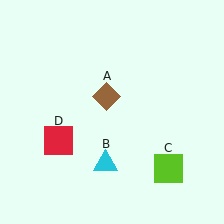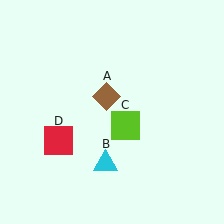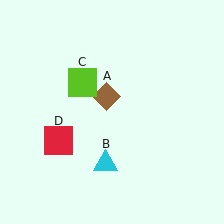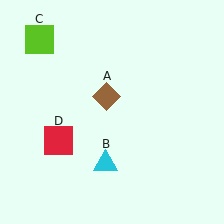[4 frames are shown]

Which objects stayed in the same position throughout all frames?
Brown diamond (object A) and cyan triangle (object B) and red square (object D) remained stationary.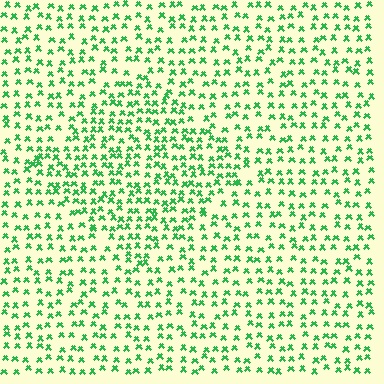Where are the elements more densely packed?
The elements are more densely packed inside the diamond boundary.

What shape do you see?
I see a diamond.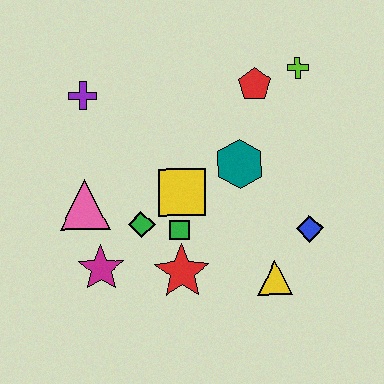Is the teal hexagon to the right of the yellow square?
Yes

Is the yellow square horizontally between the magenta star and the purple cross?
No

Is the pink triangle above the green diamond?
Yes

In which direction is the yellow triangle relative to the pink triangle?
The yellow triangle is to the right of the pink triangle.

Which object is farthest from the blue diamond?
The purple cross is farthest from the blue diamond.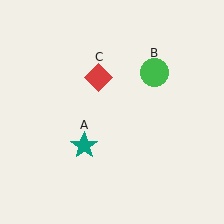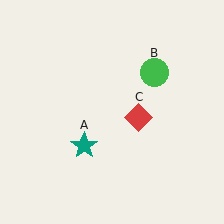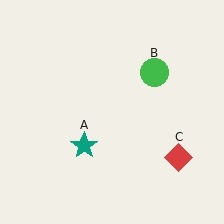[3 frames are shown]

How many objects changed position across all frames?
1 object changed position: red diamond (object C).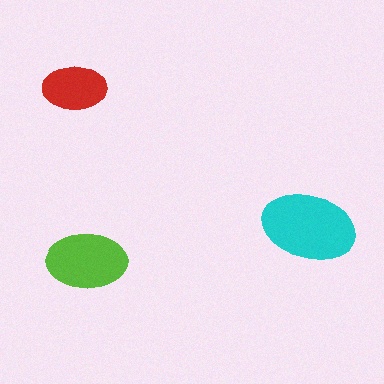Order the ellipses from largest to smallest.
the cyan one, the lime one, the red one.